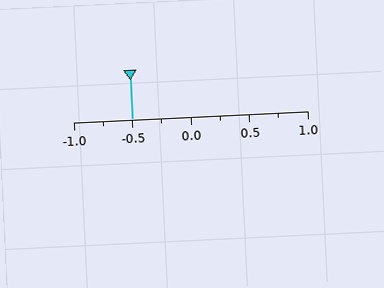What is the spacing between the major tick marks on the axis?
The major ticks are spaced 0.5 apart.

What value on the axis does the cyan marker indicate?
The marker indicates approximately -0.5.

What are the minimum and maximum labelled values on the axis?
The axis runs from -1.0 to 1.0.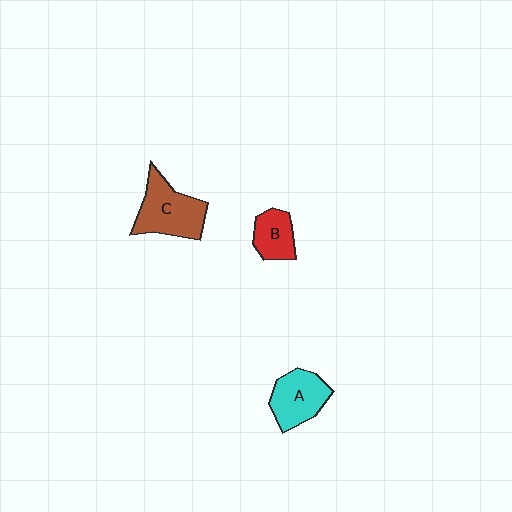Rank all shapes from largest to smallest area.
From largest to smallest: C (brown), A (cyan), B (red).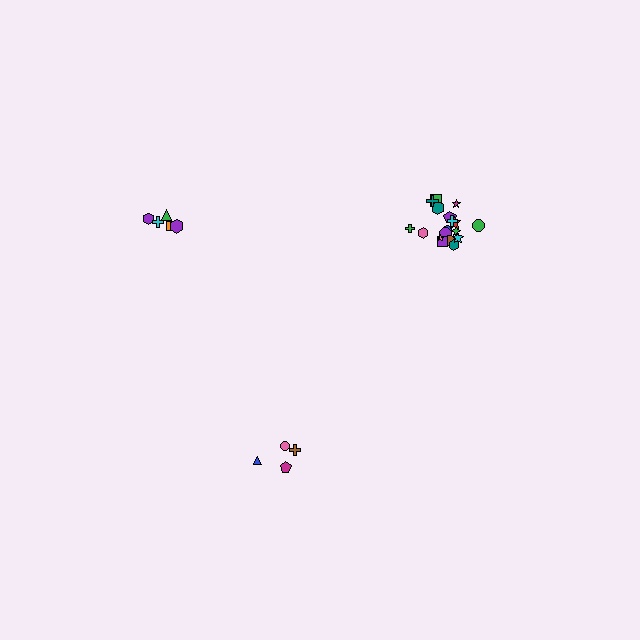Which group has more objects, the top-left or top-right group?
The top-right group.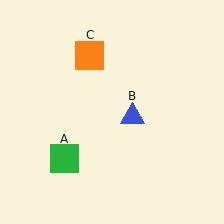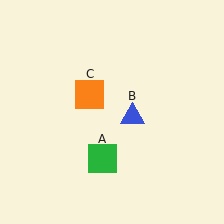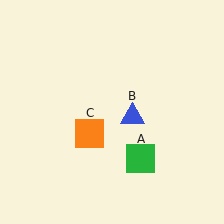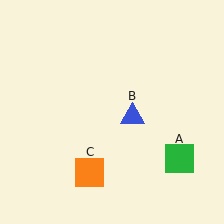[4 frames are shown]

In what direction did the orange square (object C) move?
The orange square (object C) moved down.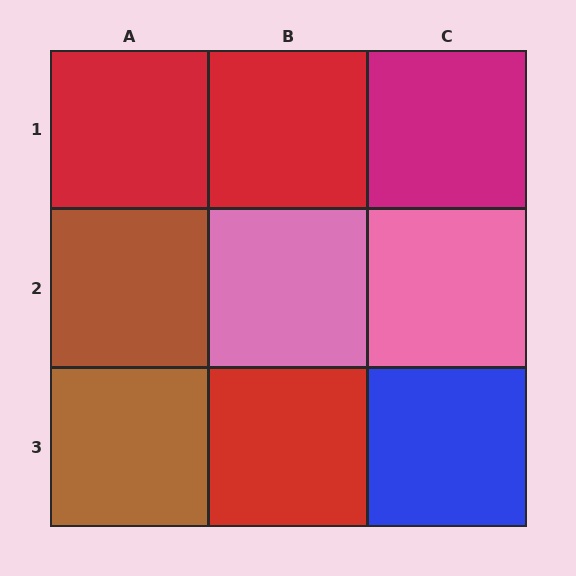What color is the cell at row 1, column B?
Red.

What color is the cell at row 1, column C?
Magenta.